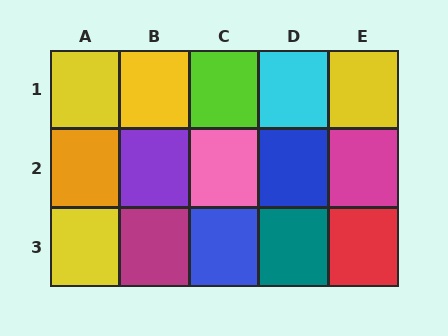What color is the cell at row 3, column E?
Red.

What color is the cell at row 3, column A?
Yellow.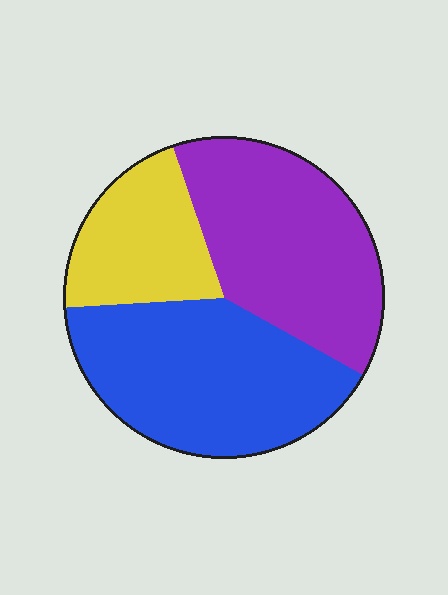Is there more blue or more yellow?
Blue.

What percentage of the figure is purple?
Purple takes up about three eighths (3/8) of the figure.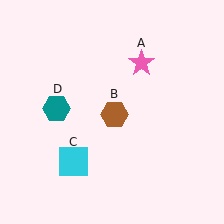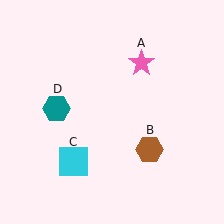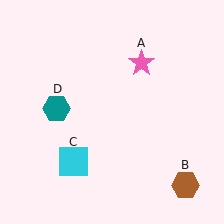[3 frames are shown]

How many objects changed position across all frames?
1 object changed position: brown hexagon (object B).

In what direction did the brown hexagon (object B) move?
The brown hexagon (object B) moved down and to the right.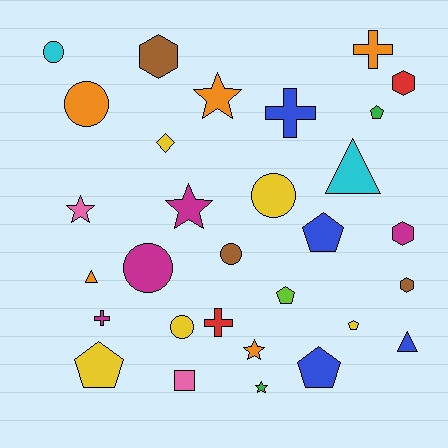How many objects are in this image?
There are 30 objects.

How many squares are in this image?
There is 1 square.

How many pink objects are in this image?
There are 2 pink objects.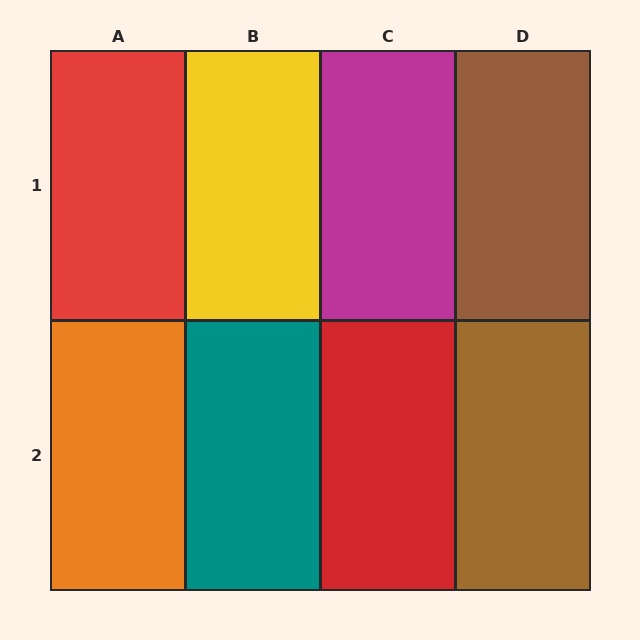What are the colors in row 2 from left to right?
Orange, teal, red, brown.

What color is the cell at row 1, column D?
Brown.